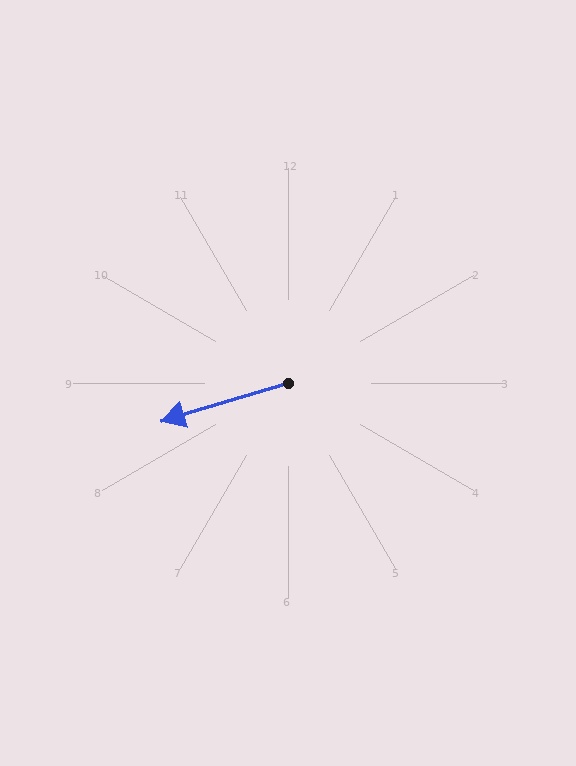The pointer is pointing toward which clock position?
Roughly 8 o'clock.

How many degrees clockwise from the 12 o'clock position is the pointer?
Approximately 253 degrees.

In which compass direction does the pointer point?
West.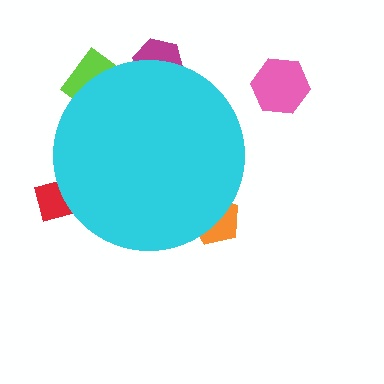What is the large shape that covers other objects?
A cyan circle.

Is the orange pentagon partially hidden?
Yes, the orange pentagon is partially hidden behind the cyan circle.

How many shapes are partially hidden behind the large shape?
4 shapes are partially hidden.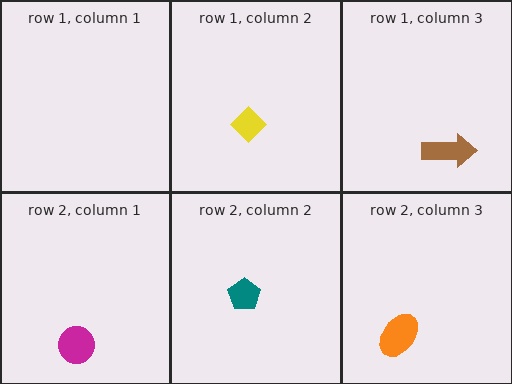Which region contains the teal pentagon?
The row 2, column 2 region.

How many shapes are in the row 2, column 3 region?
1.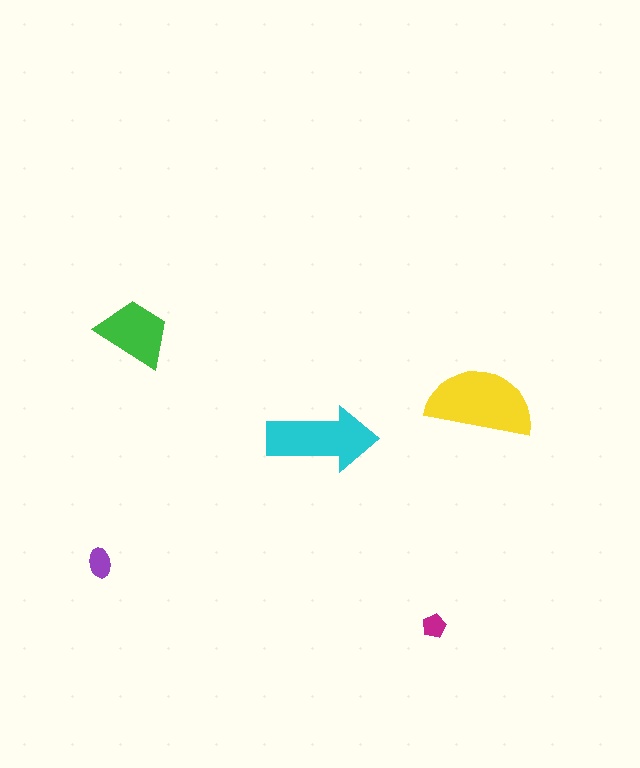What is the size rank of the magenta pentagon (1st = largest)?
5th.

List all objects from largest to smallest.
The yellow semicircle, the cyan arrow, the green trapezoid, the purple ellipse, the magenta pentagon.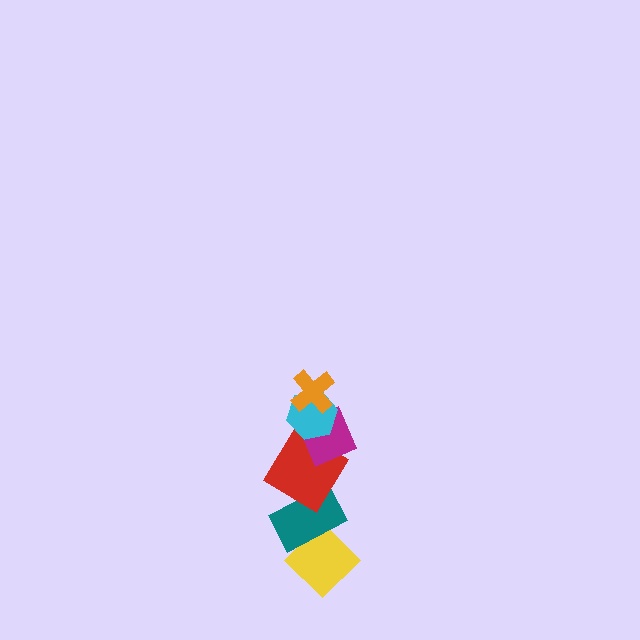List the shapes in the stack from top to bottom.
From top to bottom: the orange cross, the cyan hexagon, the magenta diamond, the red diamond, the teal rectangle, the yellow diamond.